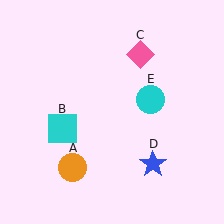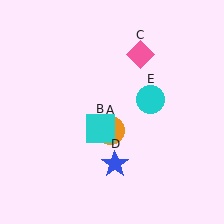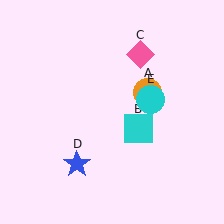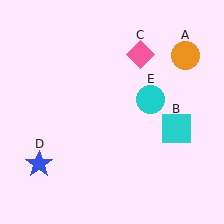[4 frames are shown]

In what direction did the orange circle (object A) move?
The orange circle (object A) moved up and to the right.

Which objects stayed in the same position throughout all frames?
Pink diamond (object C) and cyan circle (object E) remained stationary.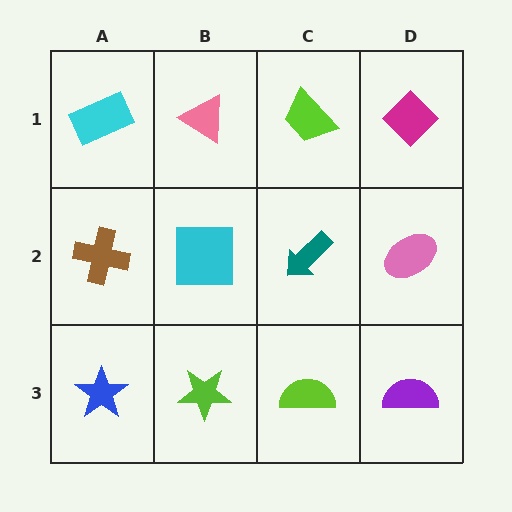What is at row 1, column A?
A cyan rectangle.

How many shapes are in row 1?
4 shapes.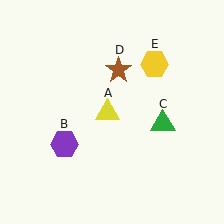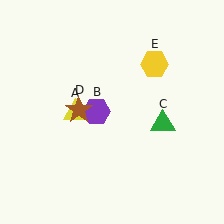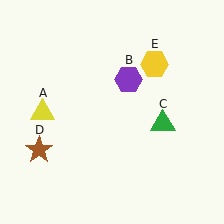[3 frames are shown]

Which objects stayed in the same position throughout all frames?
Green triangle (object C) and yellow hexagon (object E) remained stationary.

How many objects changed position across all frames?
3 objects changed position: yellow triangle (object A), purple hexagon (object B), brown star (object D).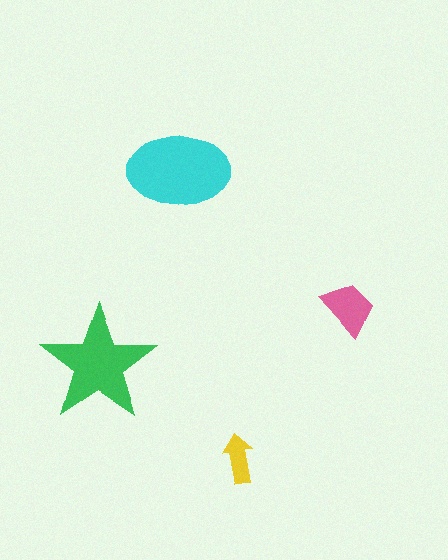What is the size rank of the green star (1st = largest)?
2nd.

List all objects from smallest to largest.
The yellow arrow, the pink trapezoid, the green star, the cyan ellipse.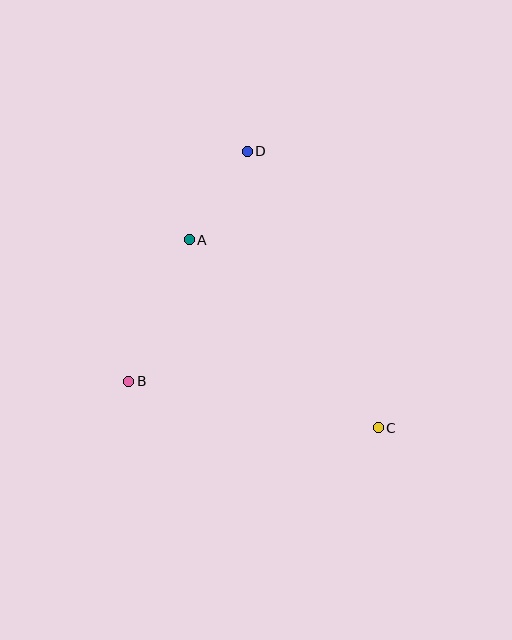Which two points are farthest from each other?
Points C and D are farthest from each other.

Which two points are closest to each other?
Points A and D are closest to each other.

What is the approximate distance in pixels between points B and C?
The distance between B and C is approximately 254 pixels.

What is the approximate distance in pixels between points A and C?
The distance between A and C is approximately 267 pixels.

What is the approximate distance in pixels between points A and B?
The distance between A and B is approximately 154 pixels.